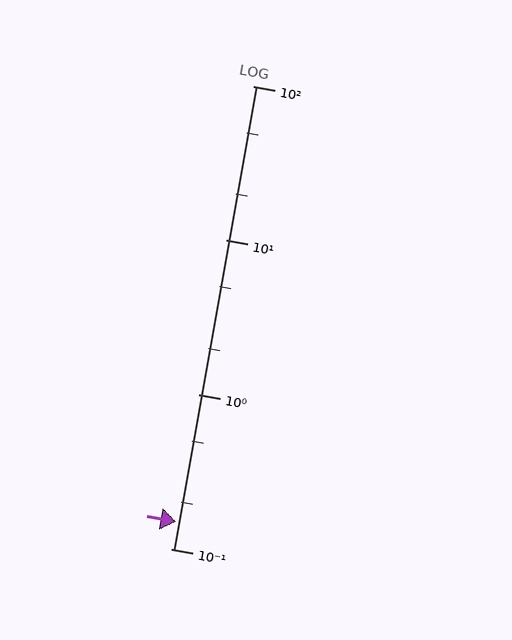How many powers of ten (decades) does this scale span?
The scale spans 3 decades, from 0.1 to 100.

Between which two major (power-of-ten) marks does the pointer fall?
The pointer is between 0.1 and 1.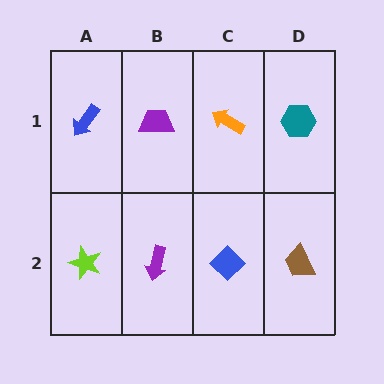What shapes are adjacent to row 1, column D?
A brown trapezoid (row 2, column D), an orange arrow (row 1, column C).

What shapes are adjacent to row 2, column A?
A blue arrow (row 1, column A), a purple arrow (row 2, column B).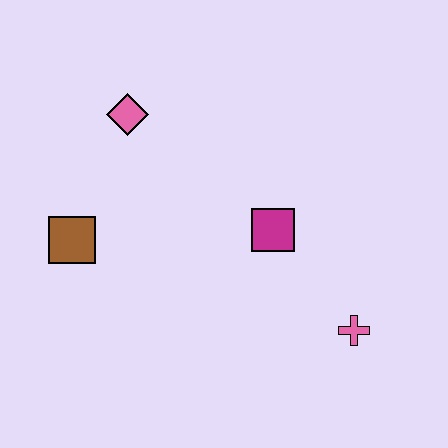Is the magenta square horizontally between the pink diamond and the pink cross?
Yes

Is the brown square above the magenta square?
No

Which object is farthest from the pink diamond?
The pink cross is farthest from the pink diamond.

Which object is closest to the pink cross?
The magenta square is closest to the pink cross.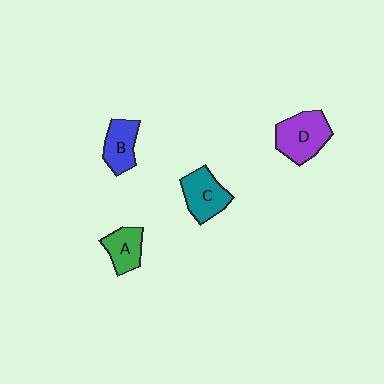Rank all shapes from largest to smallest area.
From largest to smallest: D (purple), C (teal), B (blue), A (green).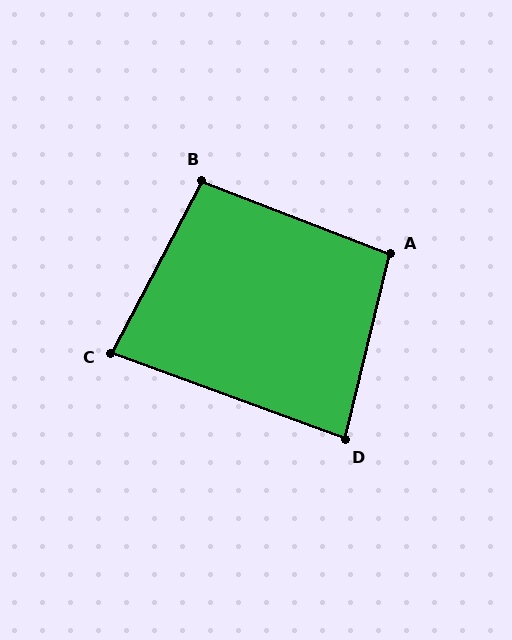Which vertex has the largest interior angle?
A, at approximately 98 degrees.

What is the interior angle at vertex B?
Approximately 97 degrees (obtuse).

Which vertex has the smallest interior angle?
C, at approximately 82 degrees.